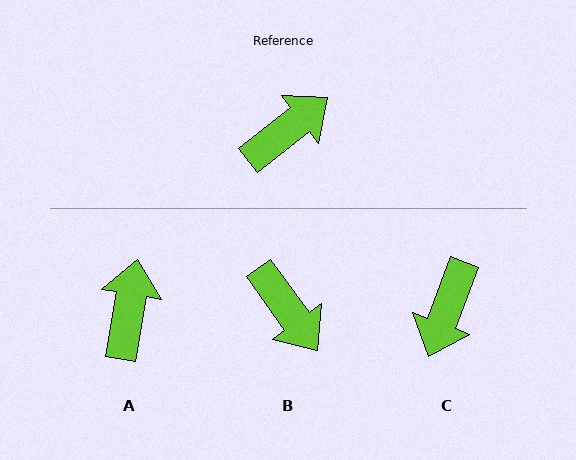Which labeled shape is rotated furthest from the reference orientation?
C, about 149 degrees away.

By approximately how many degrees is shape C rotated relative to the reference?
Approximately 149 degrees clockwise.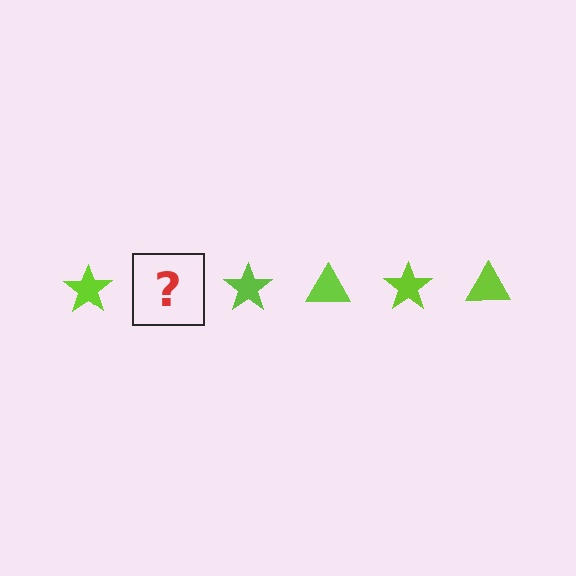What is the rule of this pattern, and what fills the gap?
The rule is that the pattern cycles through star, triangle shapes in lime. The gap should be filled with a lime triangle.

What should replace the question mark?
The question mark should be replaced with a lime triangle.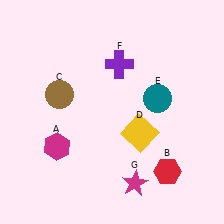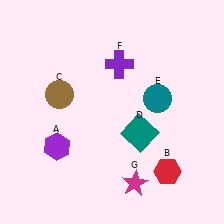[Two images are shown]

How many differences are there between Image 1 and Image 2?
There are 2 differences between the two images.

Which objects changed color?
A changed from magenta to purple. D changed from yellow to teal.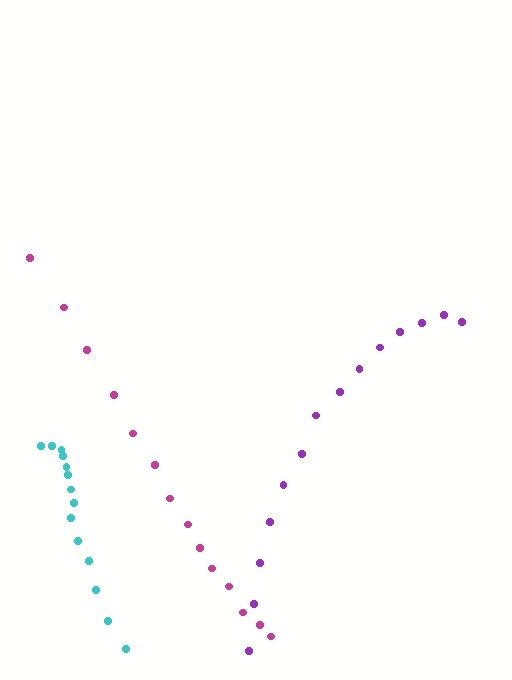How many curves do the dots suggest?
There are 3 distinct paths.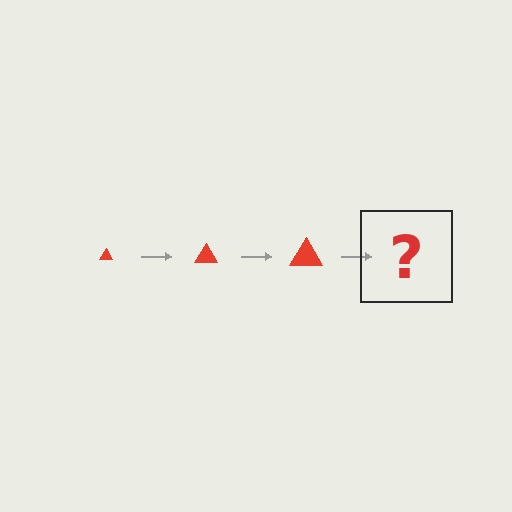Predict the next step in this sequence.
The next step is a red triangle, larger than the previous one.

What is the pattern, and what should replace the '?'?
The pattern is that the triangle gets progressively larger each step. The '?' should be a red triangle, larger than the previous one.